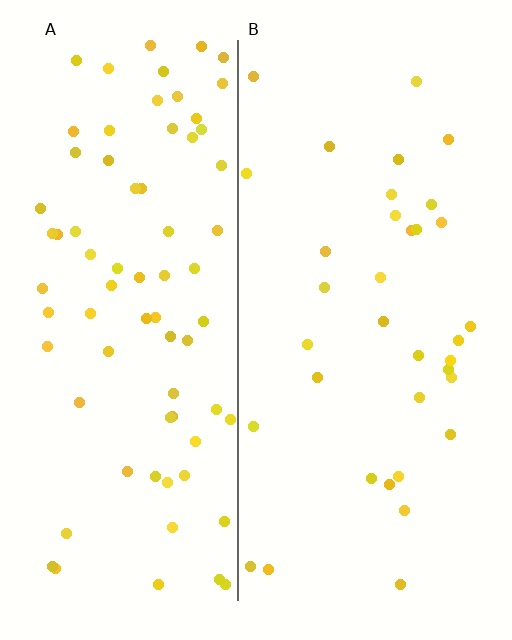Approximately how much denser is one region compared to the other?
Approximately 2.1× — region A over region B.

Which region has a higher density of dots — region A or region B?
A (the left).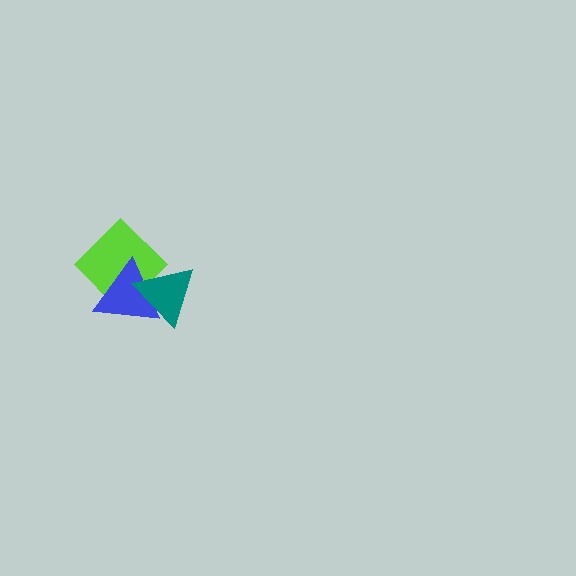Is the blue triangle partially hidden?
Yes, it is partially covered by another shape.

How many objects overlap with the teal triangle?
2 objects overlap with the teal triangle.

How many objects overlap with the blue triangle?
2 objects overlap with the blue triangle.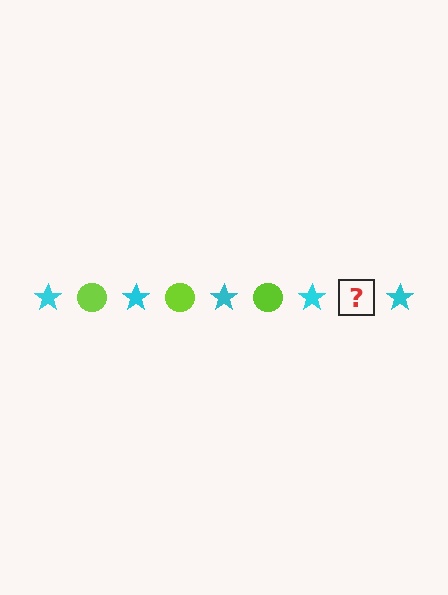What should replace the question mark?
The question mark should be replaced with a lime circle.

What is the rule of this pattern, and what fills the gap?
The rule is that the pattern alternates between cyan star and lime circle. The gap should be filled with a lime circle.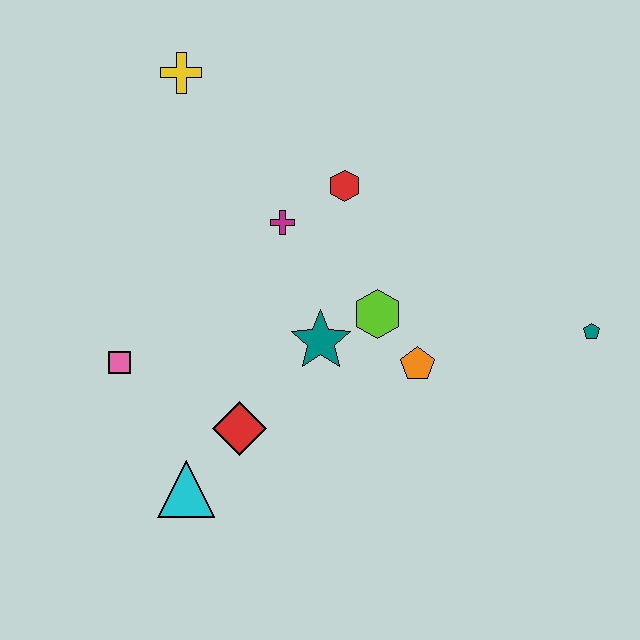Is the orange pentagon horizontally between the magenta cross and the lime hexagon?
No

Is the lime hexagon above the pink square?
Yes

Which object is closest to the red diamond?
The cyan triangle is closest to the red diamond.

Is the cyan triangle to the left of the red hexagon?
Yes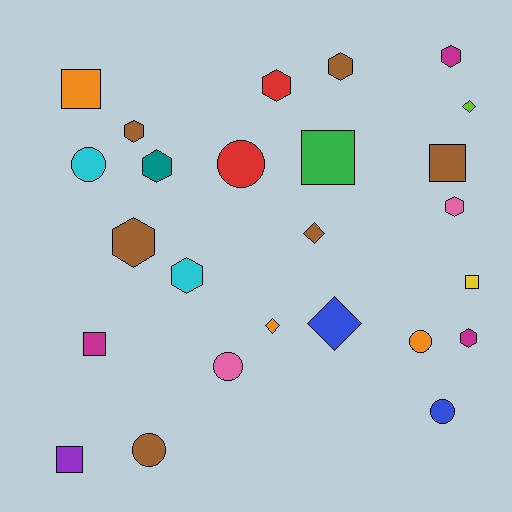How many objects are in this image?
There are 25 objects.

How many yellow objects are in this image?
There is 1 yellow object.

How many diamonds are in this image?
There are 4 diamonds.